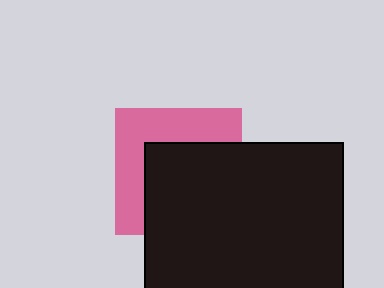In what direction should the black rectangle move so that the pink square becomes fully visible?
The black rectangle should move toward the lower-right. That is the shortest direction to clear the overlap and leave the pink square fully visible.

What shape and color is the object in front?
The object in front is a black rectangle.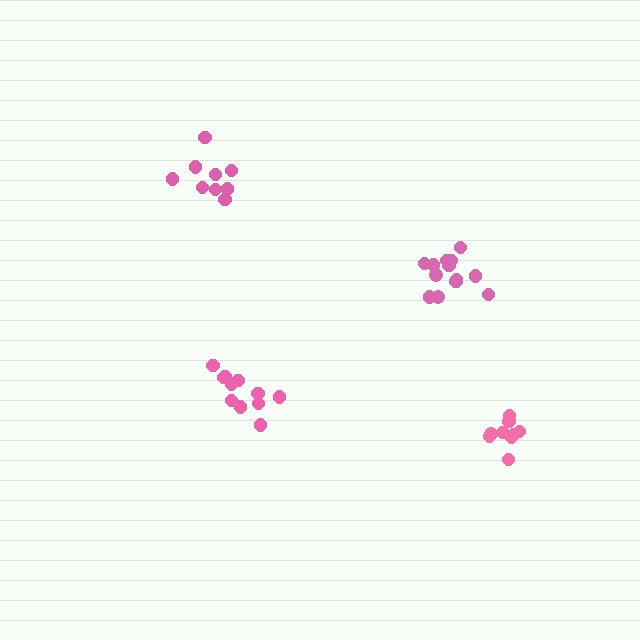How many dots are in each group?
Group 1: 9 dots, Group 2: 9 dots, Group 3: 11 dots, Group 4: 13 dots (42 total).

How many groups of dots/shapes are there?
There are 4 groups.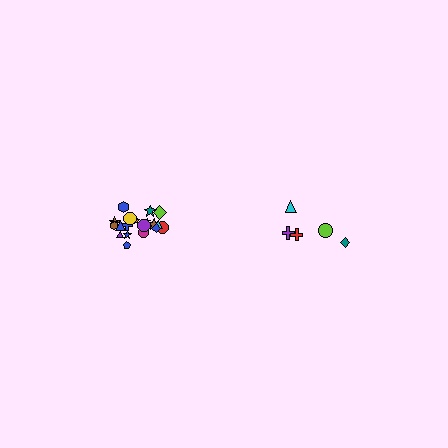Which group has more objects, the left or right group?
The left group.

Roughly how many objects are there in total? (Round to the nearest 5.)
Roughly 25 objects in total.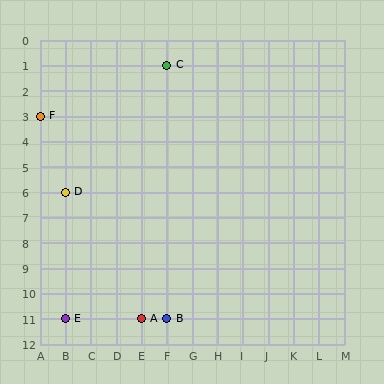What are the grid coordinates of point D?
Point D is at grid coordinates (B, 6).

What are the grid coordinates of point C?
Point C is at grid coordinates (F, 1).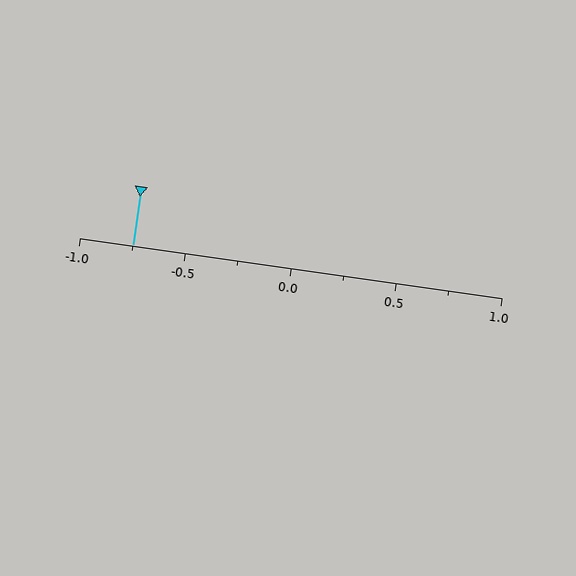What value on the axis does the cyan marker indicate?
The marker indicates approximately -0.75.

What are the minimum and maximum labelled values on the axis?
The axis runs from -1.0 to 1.0.